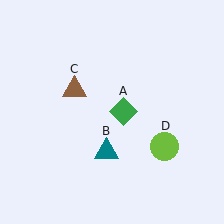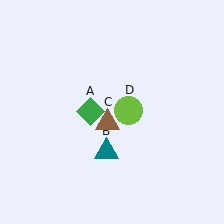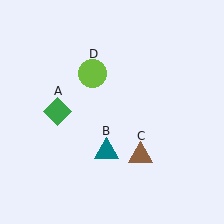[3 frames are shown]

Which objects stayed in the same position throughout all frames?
Teal triangle (object B) remained stationary.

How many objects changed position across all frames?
3 objects changed position: green diamond (object A), brown triangle (object C), lime circle (object D).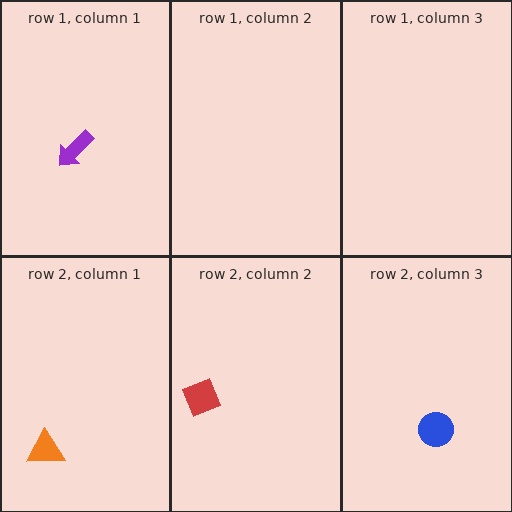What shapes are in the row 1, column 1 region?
The purple arrow.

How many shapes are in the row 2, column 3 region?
1.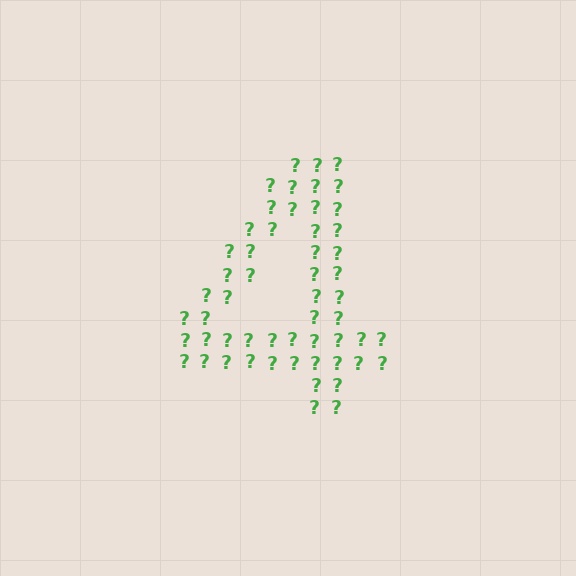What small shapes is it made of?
It is made of small question marks.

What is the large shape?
The large shape is the digit 4.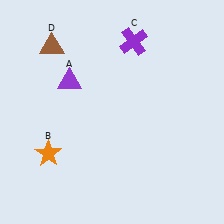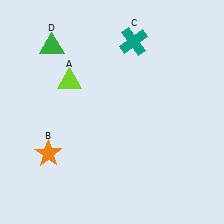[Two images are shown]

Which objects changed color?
A changed from purple to lime. C changed from purple to teal. D changed from brown to green.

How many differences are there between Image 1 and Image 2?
There are 3 differences between the two images.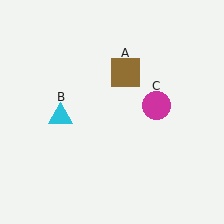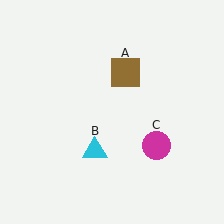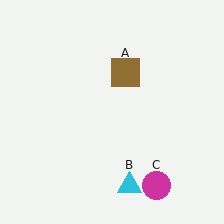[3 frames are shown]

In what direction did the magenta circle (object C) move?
The magenta circle (object C) moved down.